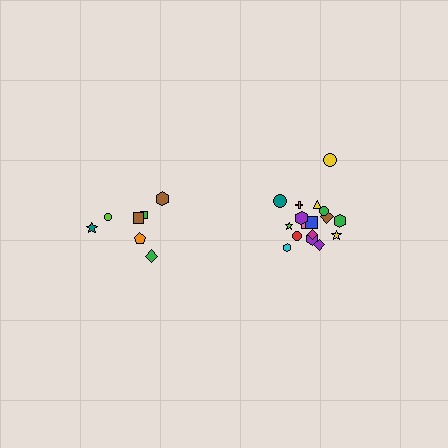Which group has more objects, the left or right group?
The right group.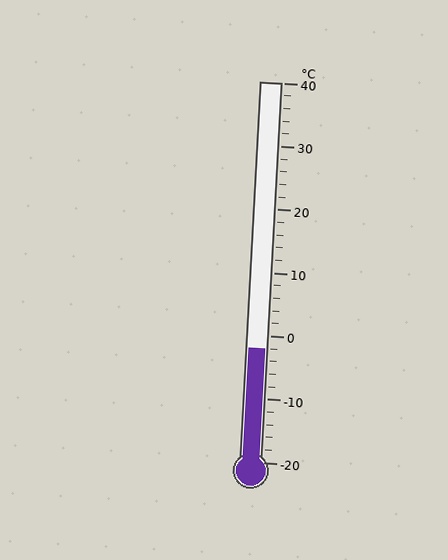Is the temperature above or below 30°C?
The temperature is below 30°C.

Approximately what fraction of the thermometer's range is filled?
The thermometer is filled to approximately 30% of its range.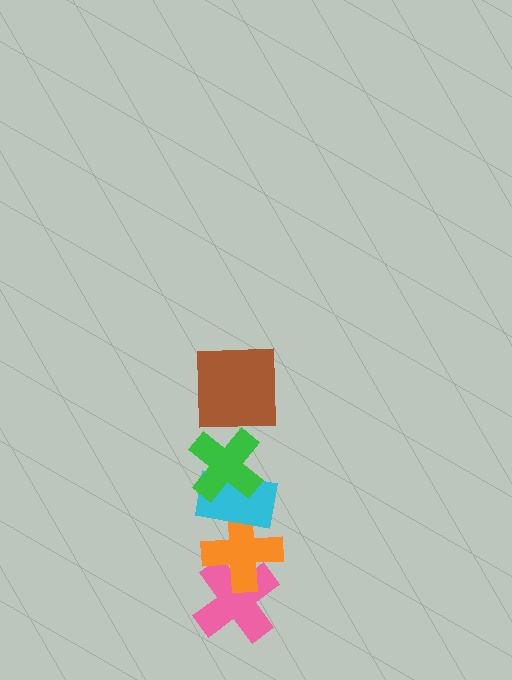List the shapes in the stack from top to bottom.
From top to bottom: the brown square, the green cross, the cyan rectangle, the orange cross, the pink cross.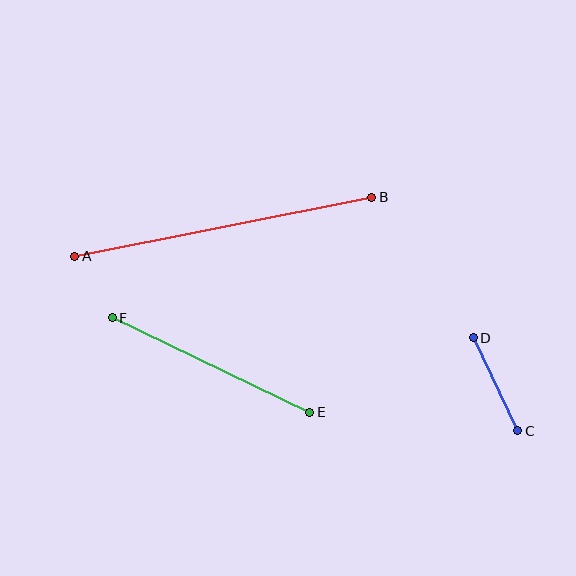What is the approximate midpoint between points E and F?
The midpoint is at approximately (211, 365) pixels.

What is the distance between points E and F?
The distance is approximately 219 pixels.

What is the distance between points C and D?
The distance is approximately 103 pixels.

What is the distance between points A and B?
The distance is approximately 302 pixels.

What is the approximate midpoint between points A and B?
The midpoint is at approximately (223, 227) pixels.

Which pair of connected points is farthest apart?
Points A and B are farthest apart.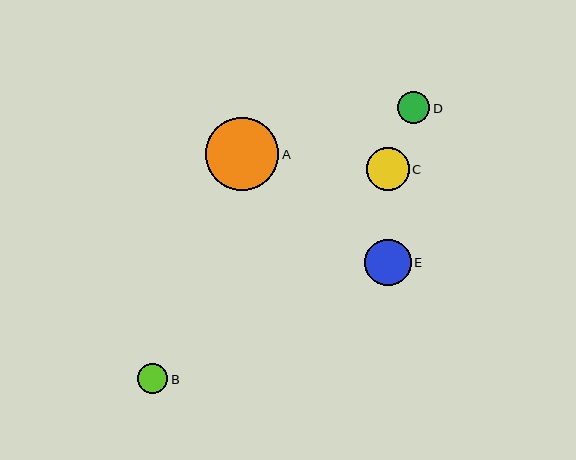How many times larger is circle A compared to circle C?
Circle A is approximately 1.7 times the size of circle C.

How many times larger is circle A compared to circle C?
Circle A is approximately 1.7 times the size of circle C.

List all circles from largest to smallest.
From largest to smallest: A, E, C, D, B.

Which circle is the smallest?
Circle B is the smallest with a size of approximately 30 pixels.